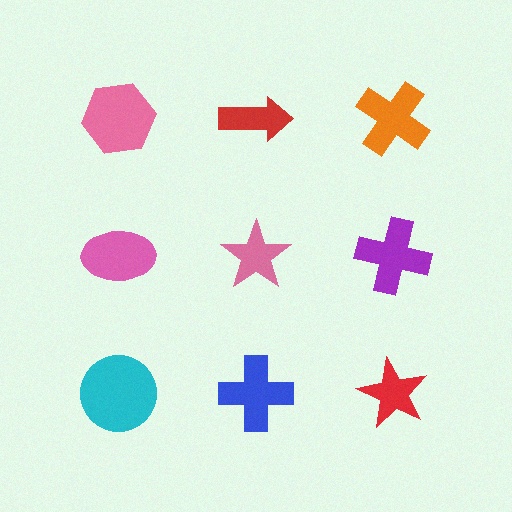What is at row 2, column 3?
A purple cross.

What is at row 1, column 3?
An orange cross.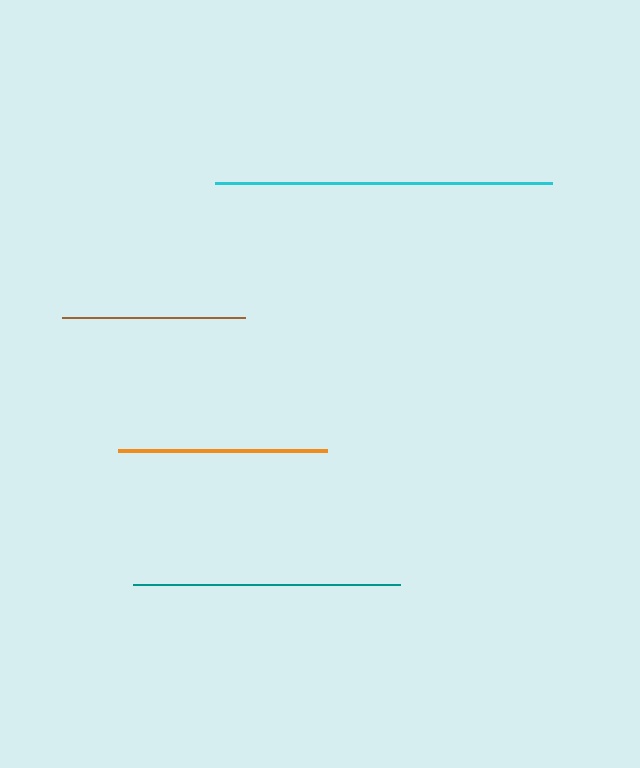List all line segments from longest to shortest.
From longest to shortest: cyan, teal, orange, brown.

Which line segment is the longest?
The cyan line is the longest at approximately 337 pixels.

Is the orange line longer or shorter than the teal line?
The teal line is longer than the orange line.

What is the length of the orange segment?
The orange segment is approximately 210 pixels long.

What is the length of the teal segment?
The teal segment is approximately 267 pixels long.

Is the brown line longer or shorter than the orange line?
The orange line is longer than the brown line.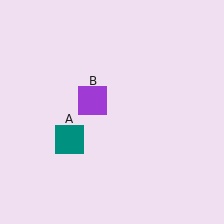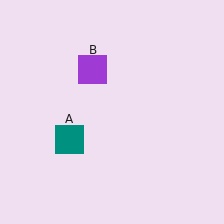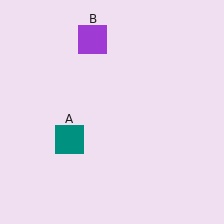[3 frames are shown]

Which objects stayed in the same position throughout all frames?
Teal square (object A) remained stationary.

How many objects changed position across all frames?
1 object changed position: purple square (object B).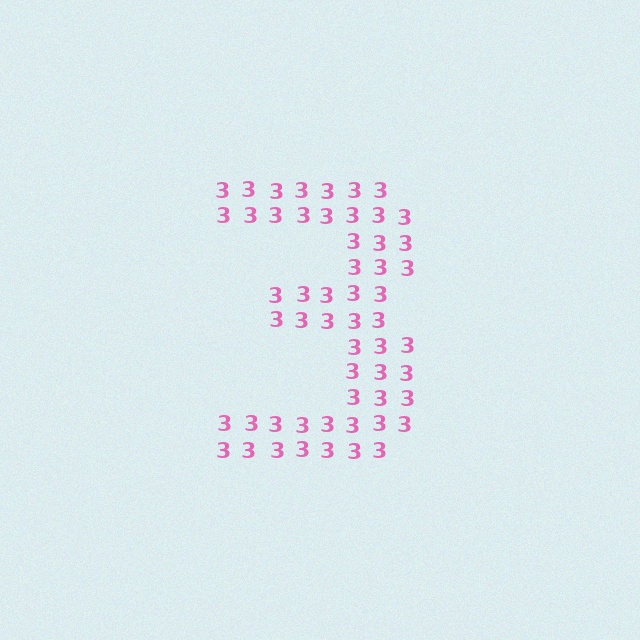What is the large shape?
The large shape is the digit 3.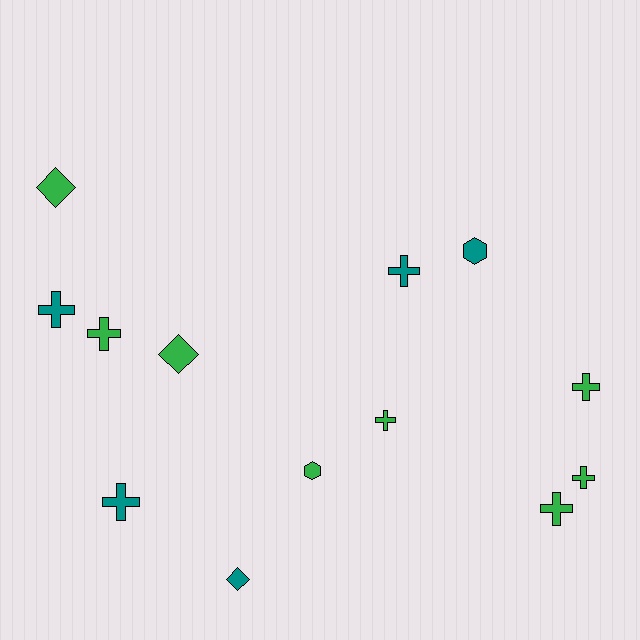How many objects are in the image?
There are 13 objects.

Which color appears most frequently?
Green, with 8 objects.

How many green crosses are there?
There are 5 green crosses.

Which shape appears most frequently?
Cross, with 8 objects.